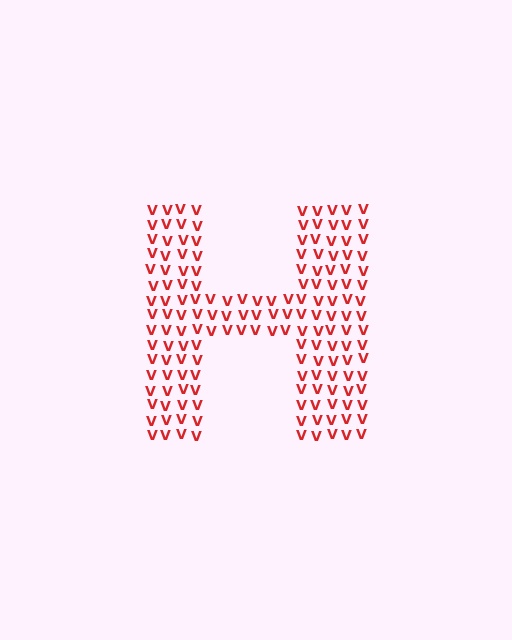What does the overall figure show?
The overall figure shows the letter H.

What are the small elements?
The small elements are letter V's.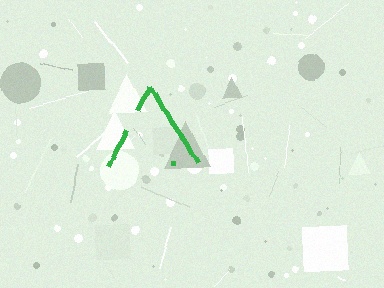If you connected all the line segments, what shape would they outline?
They would outline a triangle.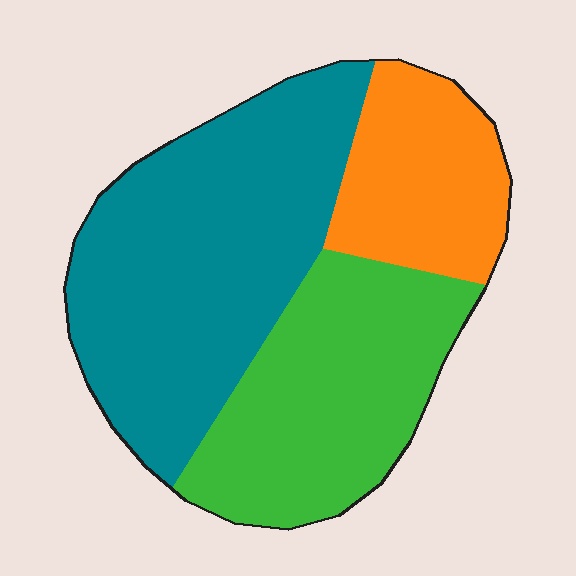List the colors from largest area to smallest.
From largest to smallest: teal, green, orange.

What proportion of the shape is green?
Green takes up about one third (1/3) of the shape.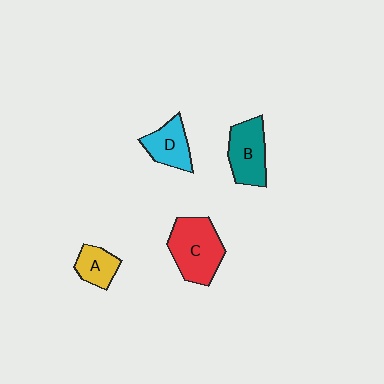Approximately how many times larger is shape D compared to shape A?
Approximately 1.3 times.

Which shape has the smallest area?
Shape A (yellow).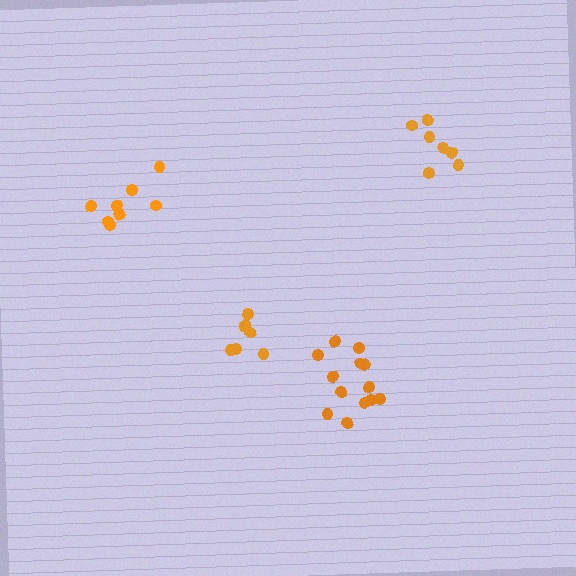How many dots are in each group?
Group 1: 7 dots, Group 2: 7 dots, Group 3: 8 dots, Group 4: 13 dots (35 total).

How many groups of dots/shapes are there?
There are 4 groups.